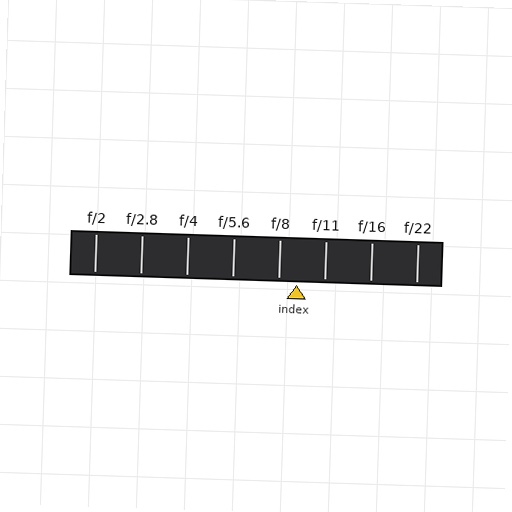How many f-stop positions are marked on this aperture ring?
There are 8 f-stop positions marked.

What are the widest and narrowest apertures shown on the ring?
The widest aperture shown is f/2 and the narrowest is f/22.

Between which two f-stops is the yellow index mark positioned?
The index mark is between f/8 and f/11.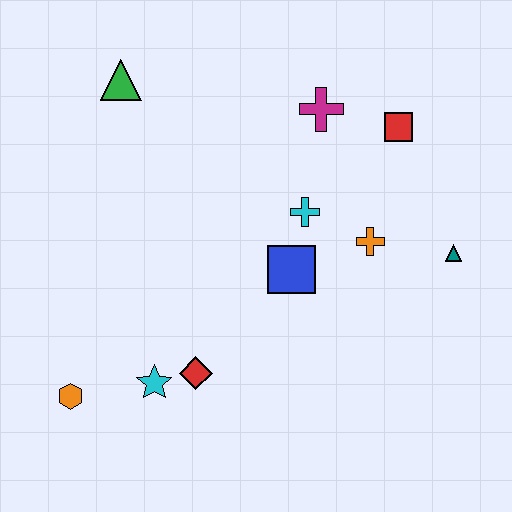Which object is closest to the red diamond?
The cyan star is closest to the red diamond.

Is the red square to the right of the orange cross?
Yes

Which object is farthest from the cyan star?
The red square is farthest from the cyan star.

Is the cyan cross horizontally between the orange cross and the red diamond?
Yes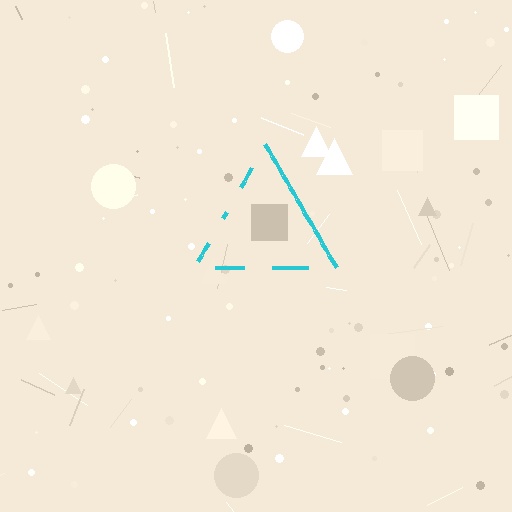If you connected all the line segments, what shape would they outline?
They would outline a triangle.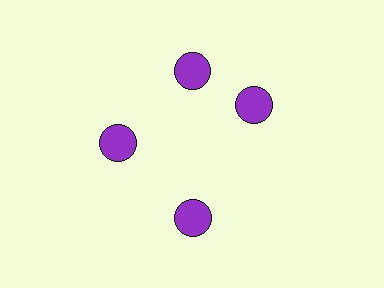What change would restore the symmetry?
The symmetry would be restored by rotating it back into even spacing with its neighbors so that all 4 circles sit at equal angles and equal distance from the center.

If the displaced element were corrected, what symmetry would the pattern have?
It would have 4-fold rotational symmetry — the pattern would map onto itself every 90 degrees.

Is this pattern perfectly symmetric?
No. The 4 purple circles are arranged in a ring, but one element near the 3 o'clock position is rotated out of alignment along the ring, breaking the 4-fold rotational symmetry.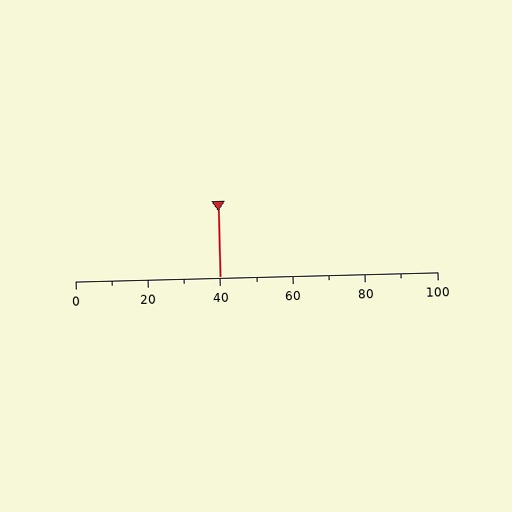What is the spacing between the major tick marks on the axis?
The major ticks are spaced 20 apart.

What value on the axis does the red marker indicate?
The marker indicates approximately 40.